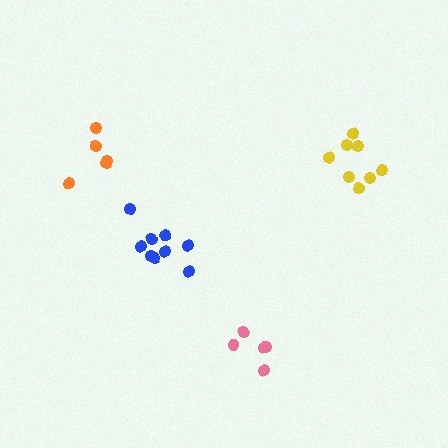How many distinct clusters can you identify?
There are 4 distinct clusters.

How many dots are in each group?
Group 1: 10 dots, Group 2: 5 dots, Group 3: 8 dots, Group 4: 5 dots (28 total).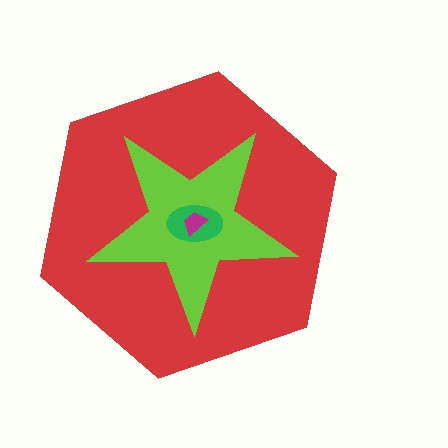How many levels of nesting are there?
4.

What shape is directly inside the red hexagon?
The lime star.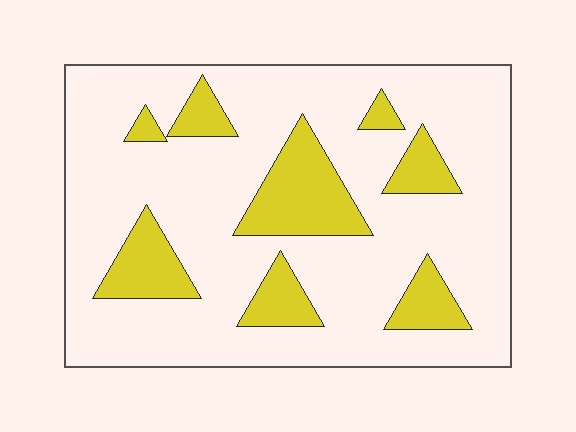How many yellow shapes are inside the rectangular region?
8.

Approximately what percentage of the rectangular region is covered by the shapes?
Approximately 20%.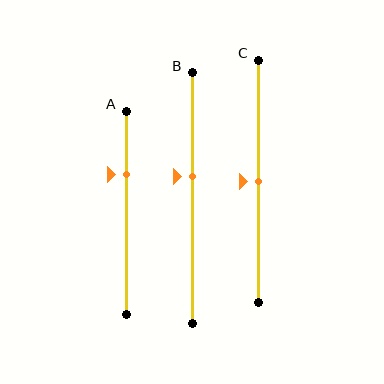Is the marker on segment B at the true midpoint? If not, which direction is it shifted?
No, the marker on segment B is shifted upward by about 9% of the segment length.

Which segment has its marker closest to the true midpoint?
Segment C has its marker closest to the true midpoint.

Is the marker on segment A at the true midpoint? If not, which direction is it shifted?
No, the marker on segment A is shifted upward by about 19% of the segment length.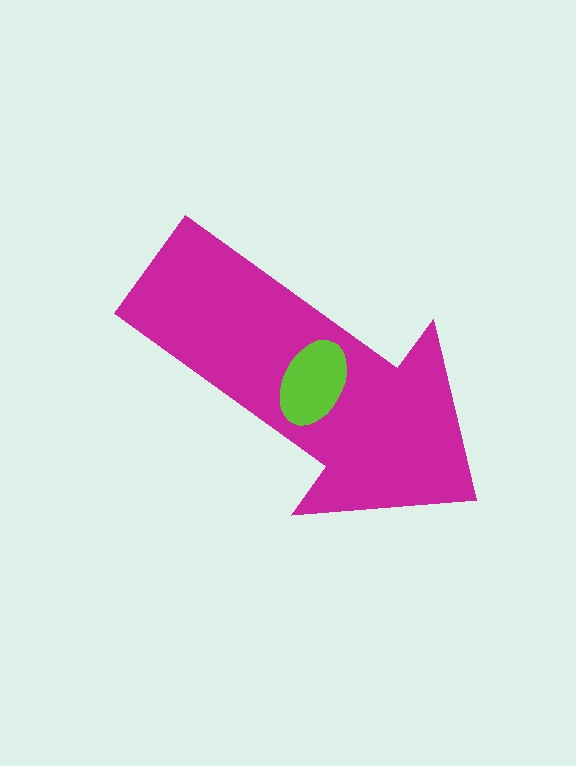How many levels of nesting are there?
2.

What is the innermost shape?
The lime ellipse.